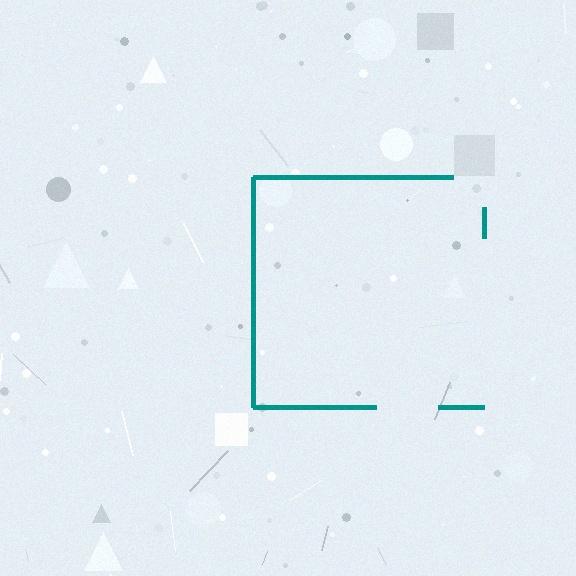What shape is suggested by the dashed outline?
The dashed outline suggests a square.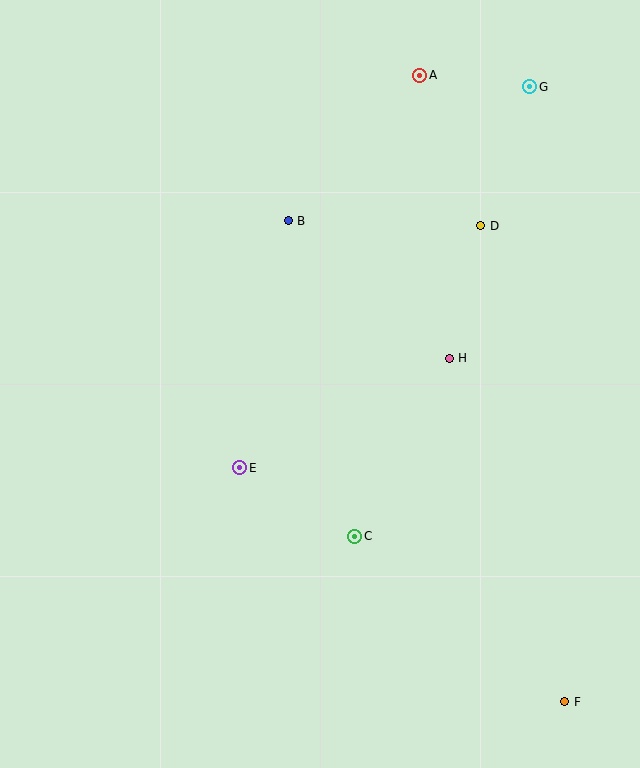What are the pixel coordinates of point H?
Point H is at (449, 358).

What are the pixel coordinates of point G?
Point G is at (530, 87).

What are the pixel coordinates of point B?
Point B is at (288, 221).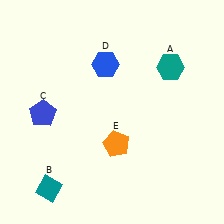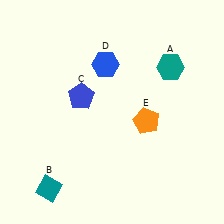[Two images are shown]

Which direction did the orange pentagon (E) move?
The orange pentagon (E) moved right.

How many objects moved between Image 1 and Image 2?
2 objects moved between the two images.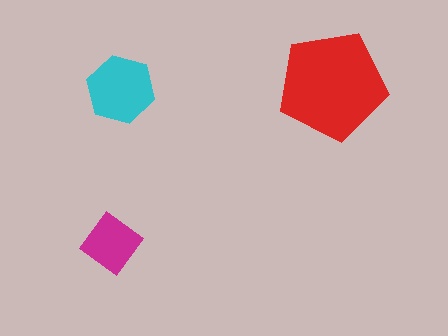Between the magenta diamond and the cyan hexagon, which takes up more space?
The cyan hexagon.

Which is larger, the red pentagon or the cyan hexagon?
The red pentagon.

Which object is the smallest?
The magenta diamond.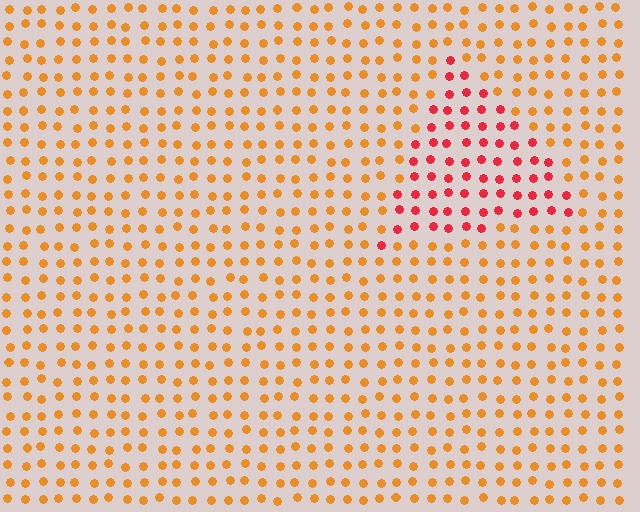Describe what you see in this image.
The image is filled with small orange elements in a uniform arrangement. A triangle-shaped region is visible where the elements are tinted to a slightly different hue, forming a subtle color boundary.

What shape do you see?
I see a triangle.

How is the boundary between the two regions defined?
The boundary is defined purely by a slight shift in hue (about 39 degrees). Spacing, size, and orientation are identical on both sides.